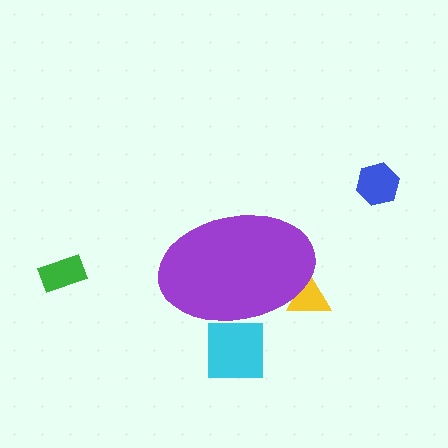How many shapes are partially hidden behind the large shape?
2 shapes are partially hidden.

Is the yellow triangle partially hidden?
Yes, the yellow triangle is partially hidden behind the purple ellipse.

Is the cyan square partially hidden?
Yes, the cyan square is partially hidden behind the purple ellipse.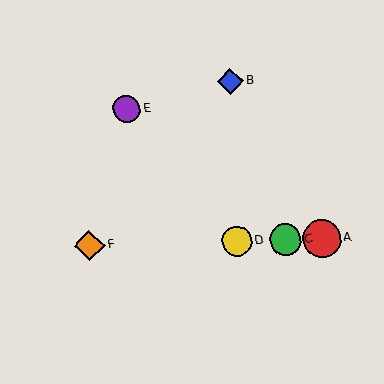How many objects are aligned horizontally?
4 objects (A, C, D, F) are aligned horizontally.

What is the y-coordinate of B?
Object B is at y≈81.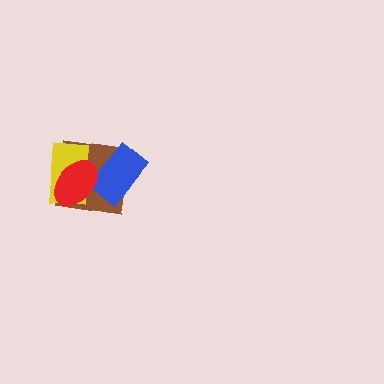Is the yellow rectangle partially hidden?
Yes, it is partially covered by another shape.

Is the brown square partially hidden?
Yes, it is partially covered by another shape.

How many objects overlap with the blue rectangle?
3 objects overlap with the blue rectangle.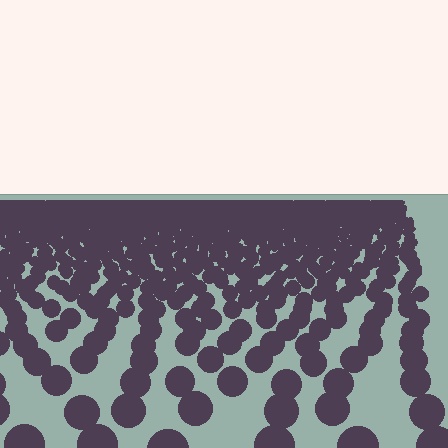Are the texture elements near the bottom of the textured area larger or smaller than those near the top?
Larger. Near the bottom, elements are closer to the viewer and appear at a bigger on-screen size.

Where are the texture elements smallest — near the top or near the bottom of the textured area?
Near the top.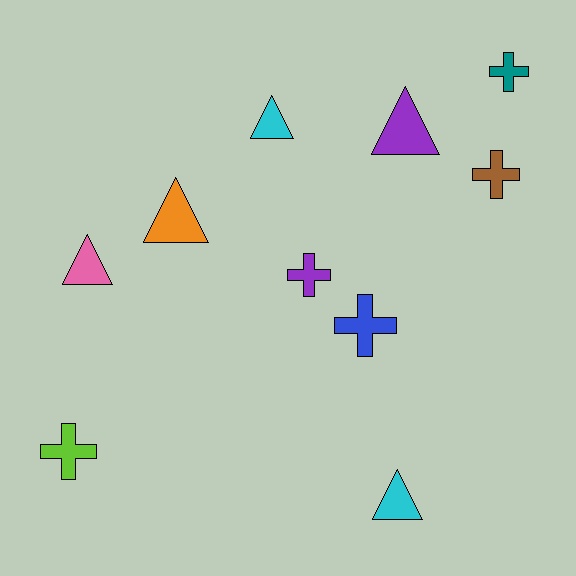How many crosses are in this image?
There are 5 crosses.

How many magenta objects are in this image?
There are no magenta objects.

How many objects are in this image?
There are 10 objects.